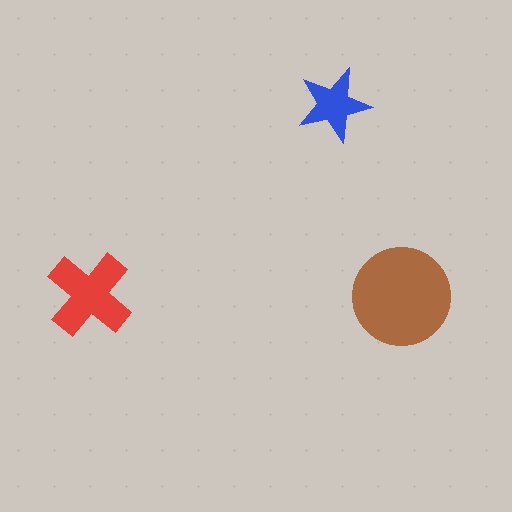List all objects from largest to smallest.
The brown circle, the red cross, the blue star.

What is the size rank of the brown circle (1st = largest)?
1st.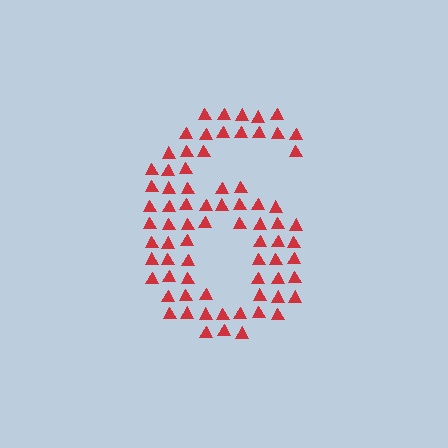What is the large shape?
The large shape is the digit 6.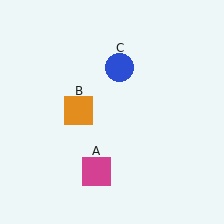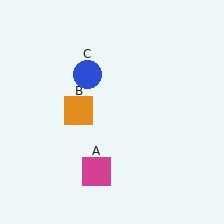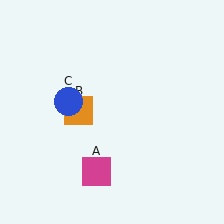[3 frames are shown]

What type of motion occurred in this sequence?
The blue circle (object C) rotated counterclockwise around the center of the scene.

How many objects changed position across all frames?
1 object changed position: blue circle (object C).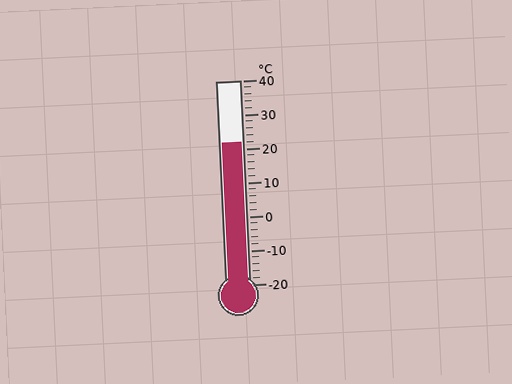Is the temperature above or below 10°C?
The temperature is above 10°C.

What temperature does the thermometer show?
The thermometer shows approximately 22°C.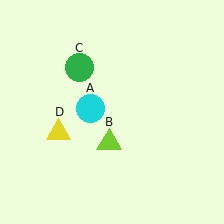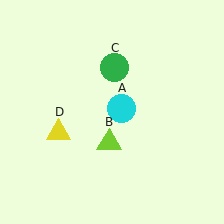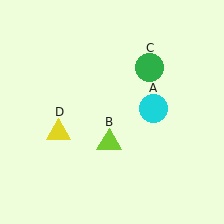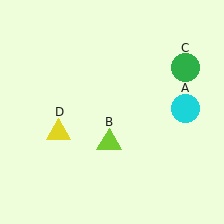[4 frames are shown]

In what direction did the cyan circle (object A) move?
The cyan circle (object A) moved right.